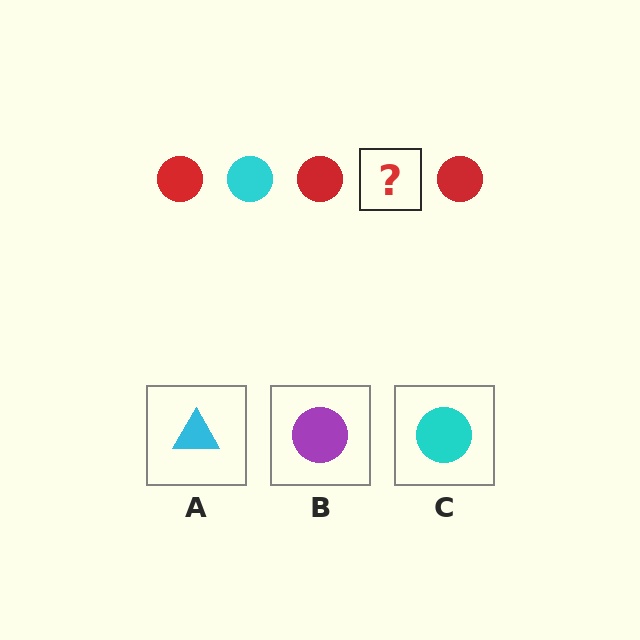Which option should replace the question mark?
Option C.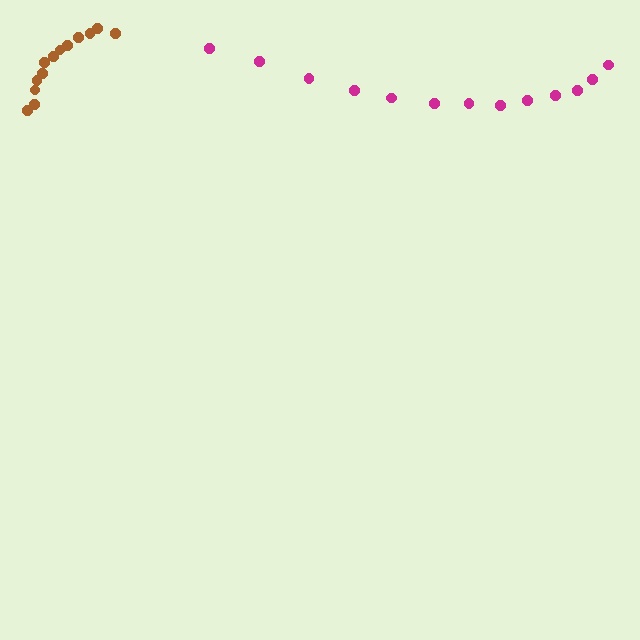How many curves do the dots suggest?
There are 2 distinct paths.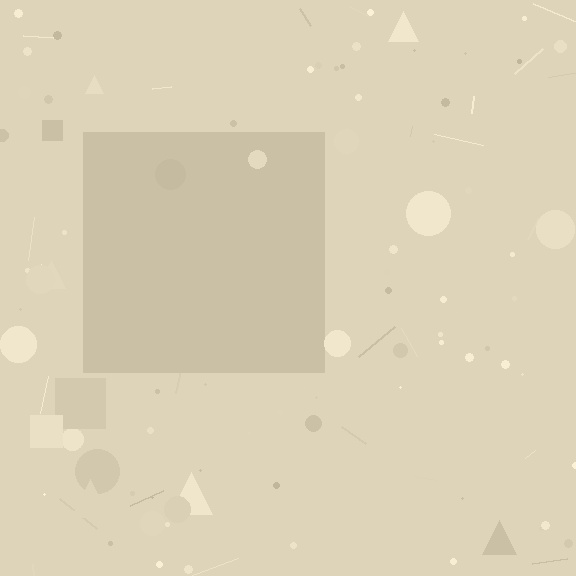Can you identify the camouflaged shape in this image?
The camouflaged shape is a square.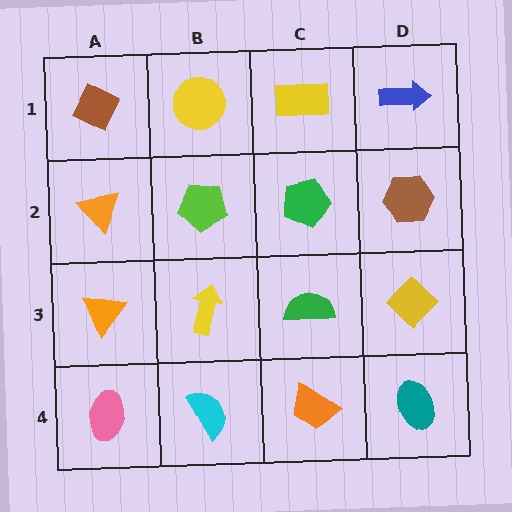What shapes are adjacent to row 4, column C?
A green semicircle (row 3, column C), a cyan semicircle (row 4, column B), a teal ellipse (row 4, column D).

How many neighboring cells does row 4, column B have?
3.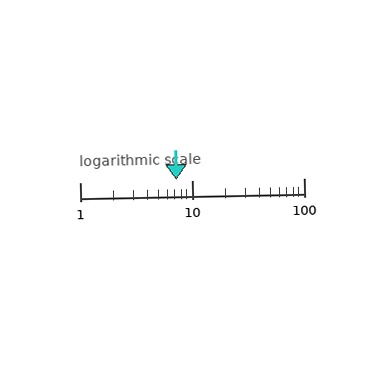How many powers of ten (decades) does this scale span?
The scale spans 2 decades, from 1 to 100.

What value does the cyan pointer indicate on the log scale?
The pointer indicates approximately 7.2.